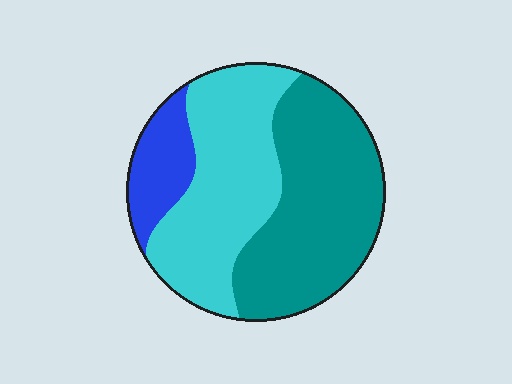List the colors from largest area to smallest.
From largest to smallest: teal, cyan, blue.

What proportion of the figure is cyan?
Cyan covers about 40% of the figure.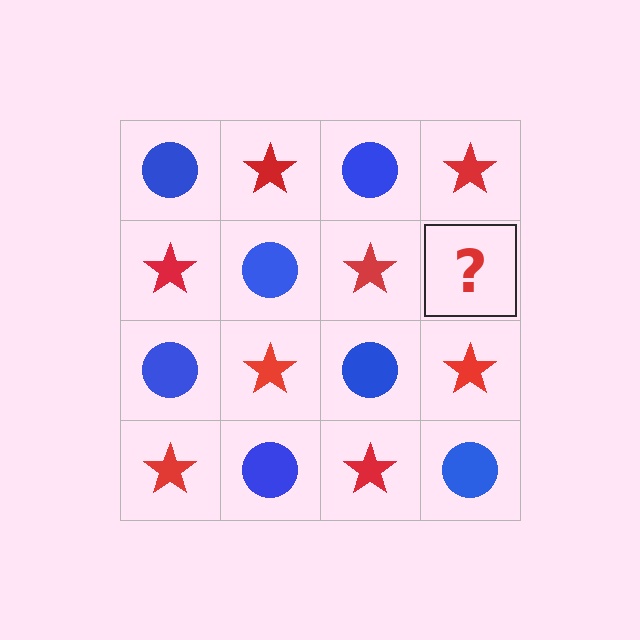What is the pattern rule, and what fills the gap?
The rule is that it alternates blue circle and red star in a checkerboard pattern. The gap should be filled with a blue circle.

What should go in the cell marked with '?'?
The missing cell should contain a blue circle.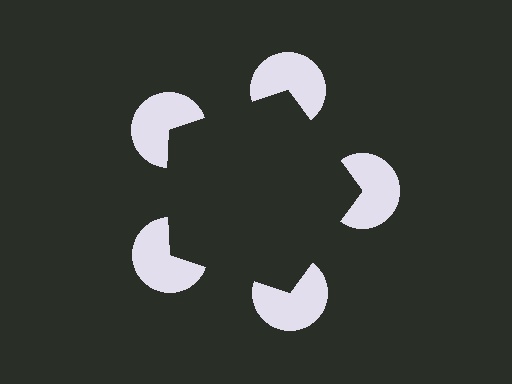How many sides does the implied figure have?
5 sides.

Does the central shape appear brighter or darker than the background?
It typically appears slightly darker than the background, even though no actual brightness change is drawn.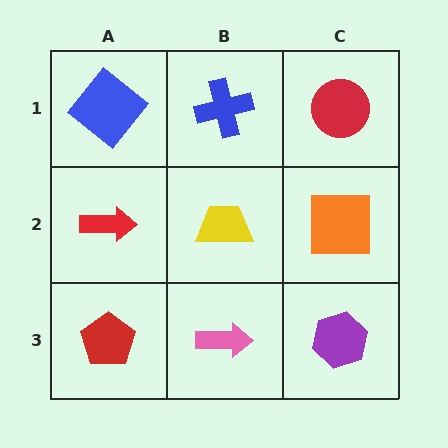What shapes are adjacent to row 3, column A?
A red arrow (row 2, column A), a pink arrow (row 3, column B).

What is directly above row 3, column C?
An orange square.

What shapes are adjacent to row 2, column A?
A blue diamond (row 1, column A), a red pentagon (row 3, column A), a yellow trapezoid (row 2, column B).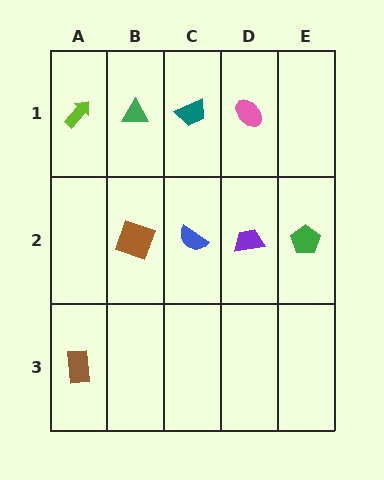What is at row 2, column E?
A green pentagon.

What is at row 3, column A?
A brown rectangle.